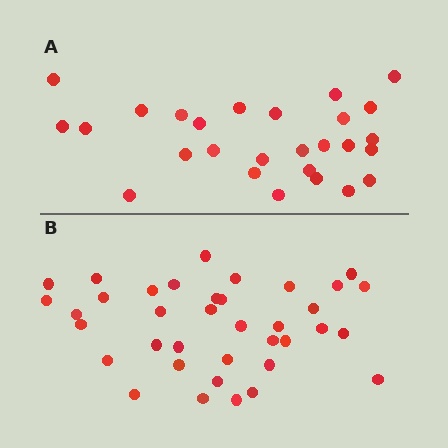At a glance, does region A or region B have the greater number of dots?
Region B (the bottom region) has more dots.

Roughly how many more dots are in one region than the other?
Region B has roughly 10 or so more dots than region A.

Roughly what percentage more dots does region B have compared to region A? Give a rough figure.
About 35% more.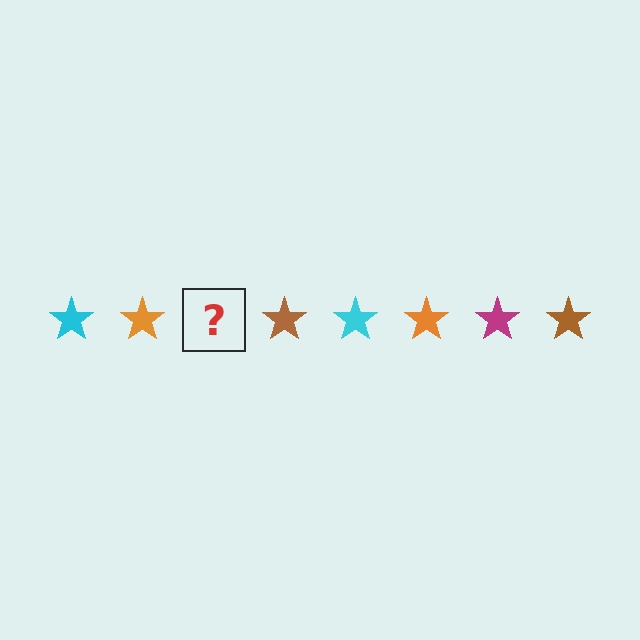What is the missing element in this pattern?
The missing element is a magenta star.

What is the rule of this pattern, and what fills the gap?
The rule is that the pattern cycles through cyan, orange, magenta, brown stars. The gap should be filled with a magenta star.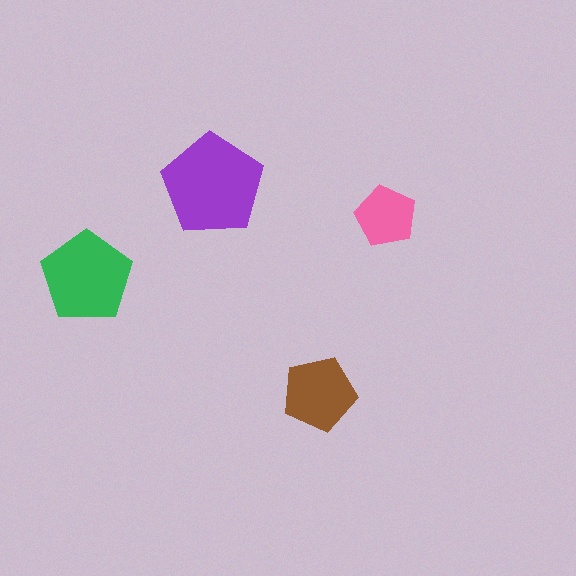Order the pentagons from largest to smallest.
the purple one, the green one, the brown one, the pink one.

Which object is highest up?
The purple pentagon is topmost.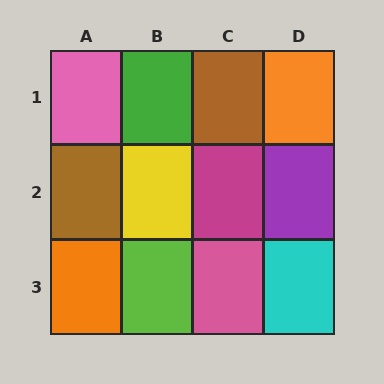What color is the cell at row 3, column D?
Cyan.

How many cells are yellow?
1 cell is yellow.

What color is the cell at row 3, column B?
Lime.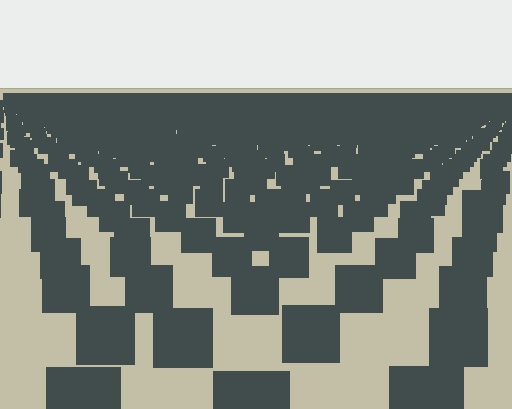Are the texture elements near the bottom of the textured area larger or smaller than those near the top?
Larger. Near the bottom, elements are closer to the viewer and appear at a bigger on-screen size.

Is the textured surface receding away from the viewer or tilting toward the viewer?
The surface is receding away from the viewer. Texture elements get smaller and denser toward the top.